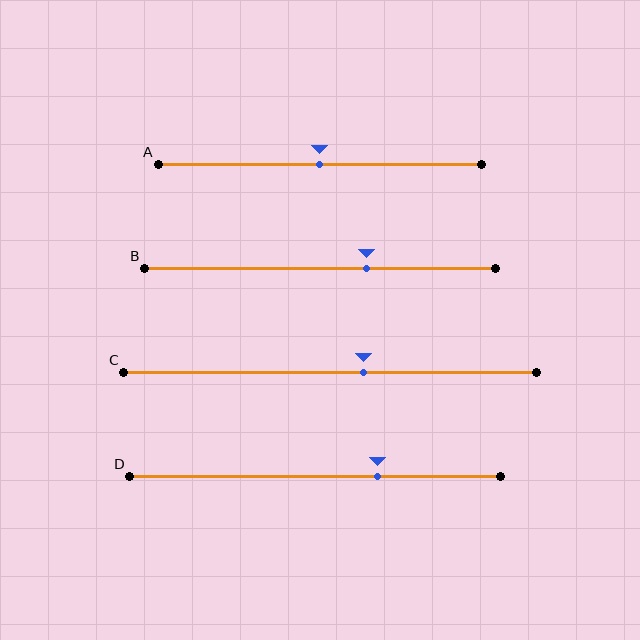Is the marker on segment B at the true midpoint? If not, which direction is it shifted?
No, the marker on segment B is shifted to the right by about 13% of the segment length.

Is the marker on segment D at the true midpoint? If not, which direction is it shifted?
No, the marker on segment D is shifted to the right by about 17% of the segment length.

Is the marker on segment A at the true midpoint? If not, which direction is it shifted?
Yes, the marker on segment A is at the true midpoint.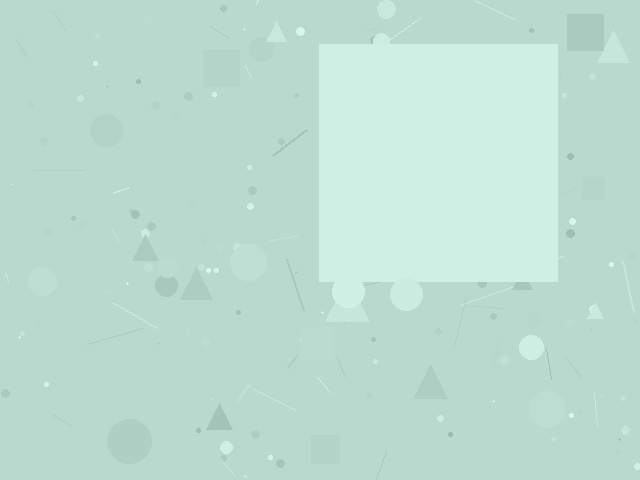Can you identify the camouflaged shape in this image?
The camouflaged shape is a square.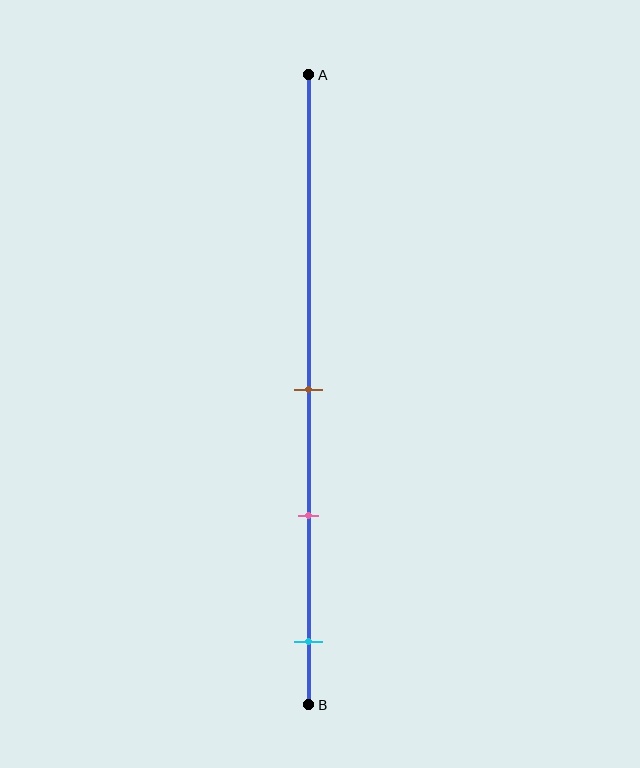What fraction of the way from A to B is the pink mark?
The pink mark is approximately 70% (0.7) of the way from A to B.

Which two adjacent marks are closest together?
The brown and pink marks are the closest adjacent pair.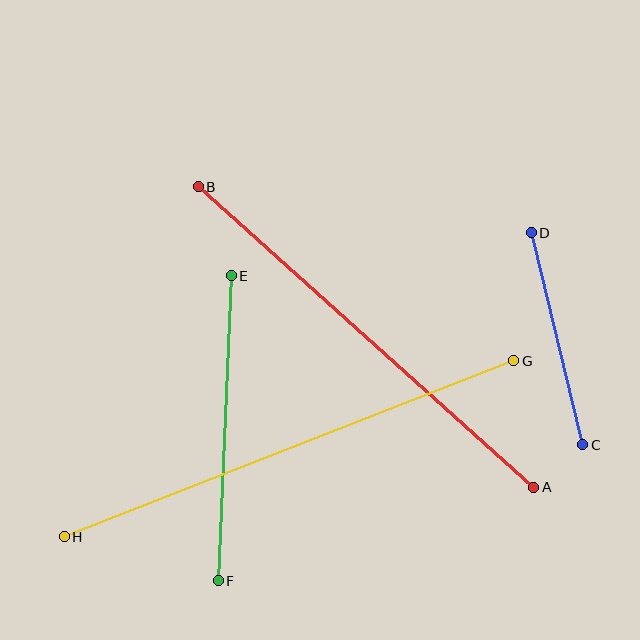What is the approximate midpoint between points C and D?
The midpoint is at approximately (557, 339) pixels.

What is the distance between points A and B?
The distance is approximately 450 pixels.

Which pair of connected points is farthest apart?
Points G and H are farthest apart.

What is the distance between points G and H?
The distance is approximately 483 pixels.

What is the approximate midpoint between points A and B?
The midpoint is at approximately (366, 337) pixels.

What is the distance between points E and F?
The distance is approximately 305 pixels.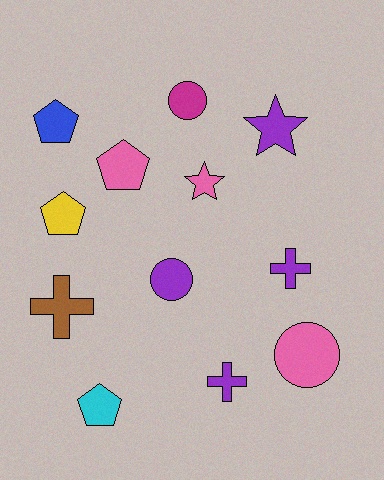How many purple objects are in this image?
There are 4 purple objects.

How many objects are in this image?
There are 12 objects.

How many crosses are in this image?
There are 3 crosses.